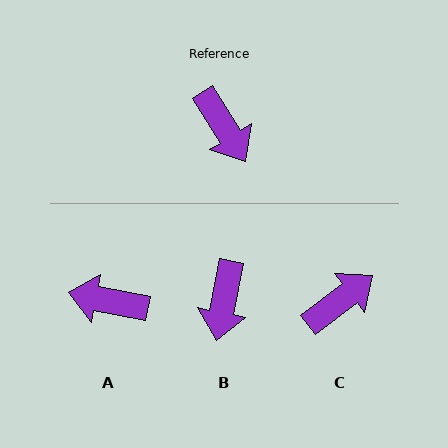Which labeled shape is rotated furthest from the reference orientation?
A, about 134 degrees away.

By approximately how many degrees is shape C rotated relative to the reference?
Approximately 95 degrees counter-clockwise.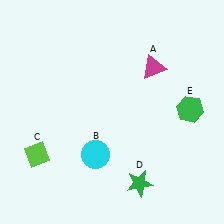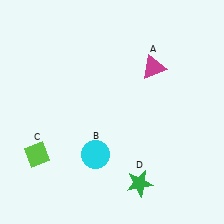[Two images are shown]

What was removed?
The green hexagon (E) was removed in Image 2.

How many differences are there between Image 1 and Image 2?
There is 1 difference between the two images.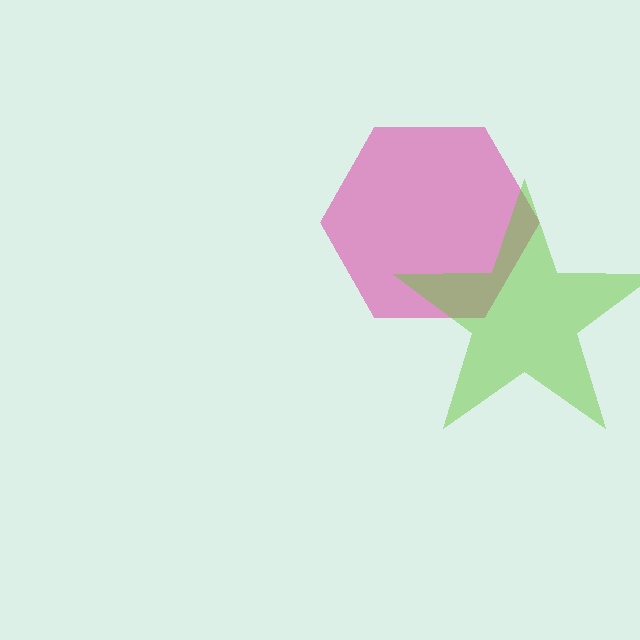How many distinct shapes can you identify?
There are 2 distinct shapes: a pink hexagon, a lime star.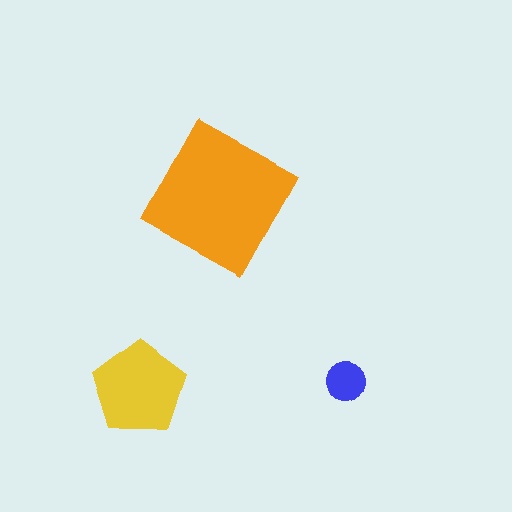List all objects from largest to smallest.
The orange square, the yellow pentagon, the blue circle.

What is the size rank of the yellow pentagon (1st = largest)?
2nd.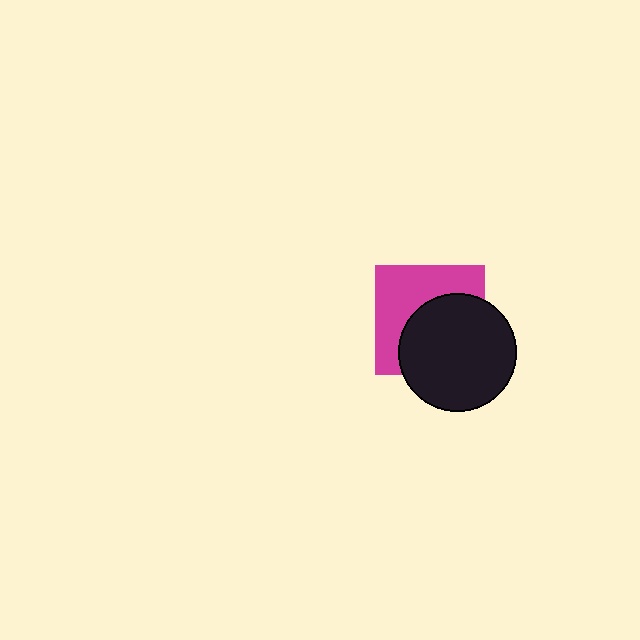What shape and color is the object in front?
The object in front is a black circle.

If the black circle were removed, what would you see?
You would see the complete magenta square.